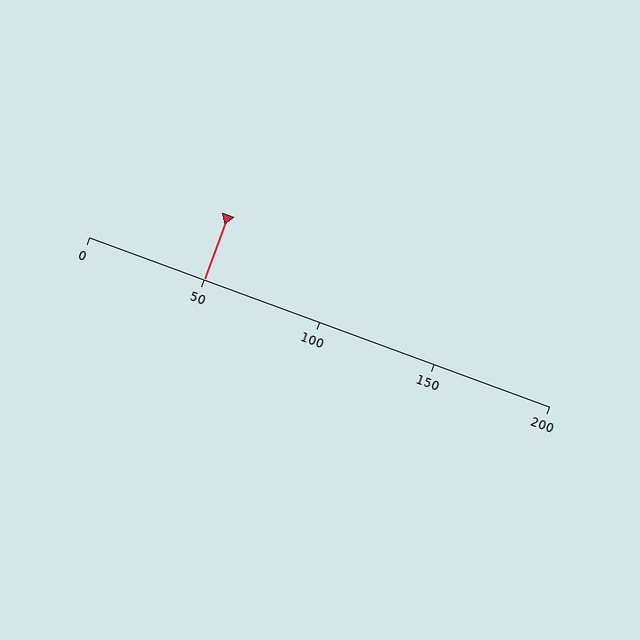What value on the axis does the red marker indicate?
The marker indicates approximately 50.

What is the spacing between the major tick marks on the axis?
The major ticks are spaced 50 apart.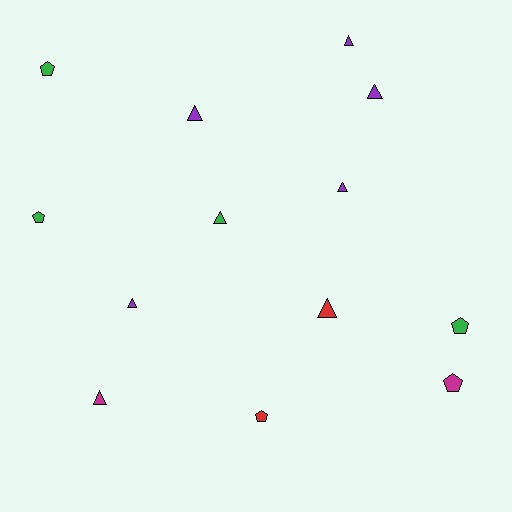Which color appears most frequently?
Purple, with 5 objects.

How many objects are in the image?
There are 13 objects.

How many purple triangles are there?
There are 5 purple triangles.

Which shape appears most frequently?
Triangle, with 8 objects.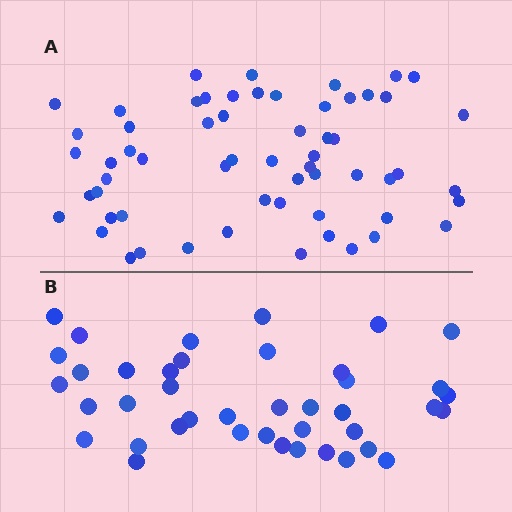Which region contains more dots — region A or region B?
Region A (the top region) has more dots.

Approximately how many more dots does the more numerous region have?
Region A has approximately 20 more dots than region B.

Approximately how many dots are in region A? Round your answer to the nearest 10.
About 60 dots.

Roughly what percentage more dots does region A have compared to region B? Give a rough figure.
About 45% more.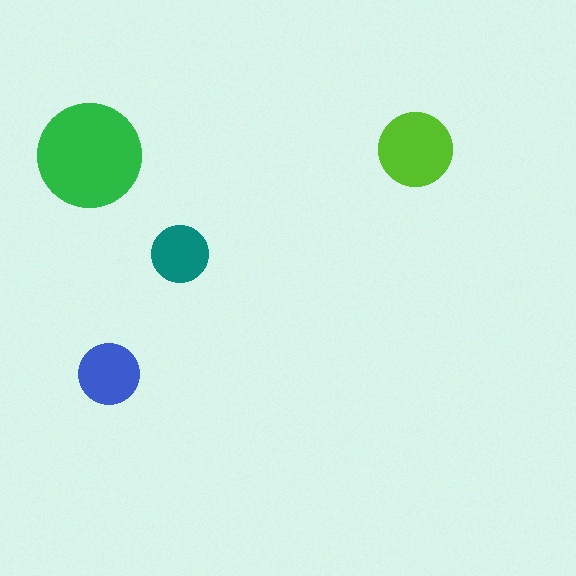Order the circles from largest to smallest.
the green one, the lime one, the blue one, the teal one.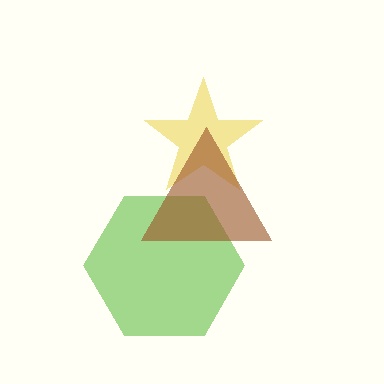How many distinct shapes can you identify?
There are 3 distinct shapes: a yellow star, a lime hexagon, a brown triangle.